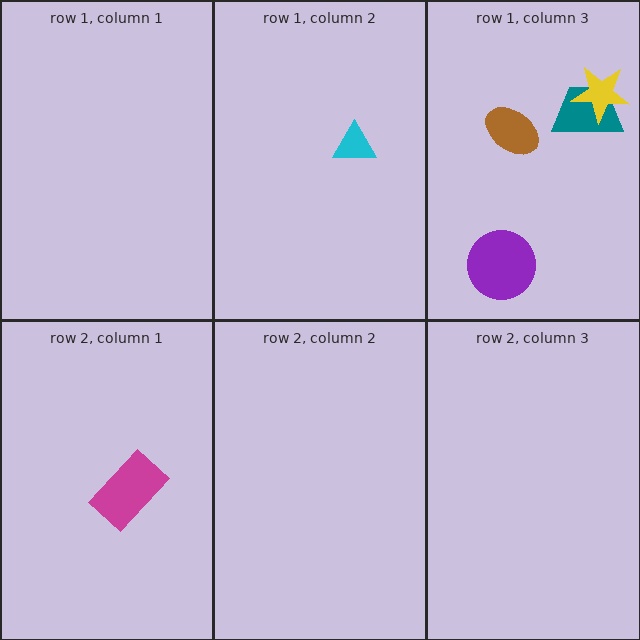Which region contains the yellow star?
The row 1, column 3 region.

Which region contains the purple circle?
The row 1, column 3 region.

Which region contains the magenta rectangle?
The row 2, column 1 region.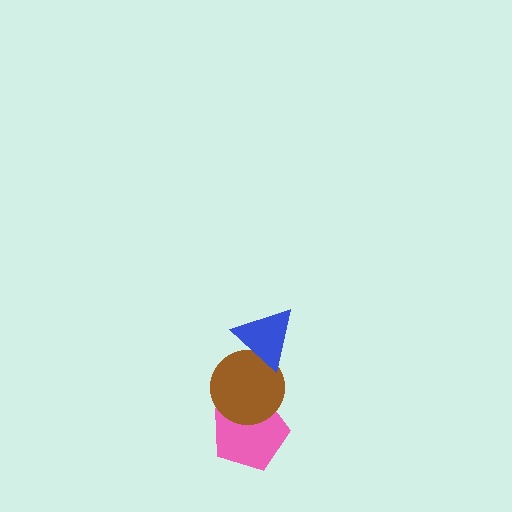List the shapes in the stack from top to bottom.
From top to bottom: the blue triangle, the brown circle, the pink pentagon.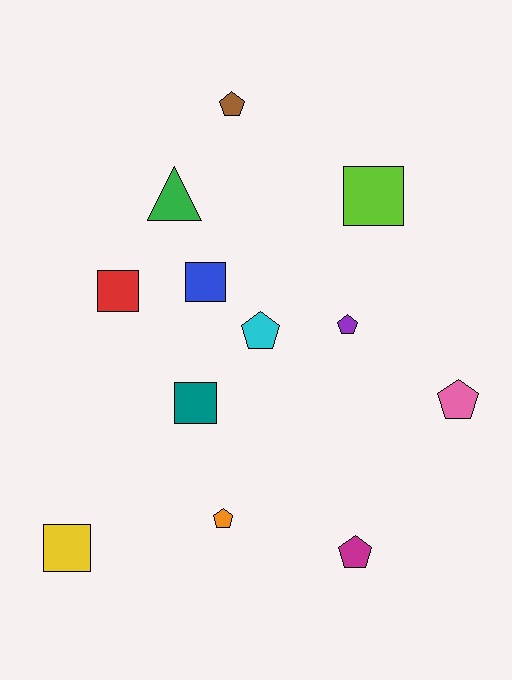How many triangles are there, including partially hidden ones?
There is 1 triangle.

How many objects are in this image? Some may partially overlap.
There are 12 objects.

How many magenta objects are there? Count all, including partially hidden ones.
There is 1 magenta object.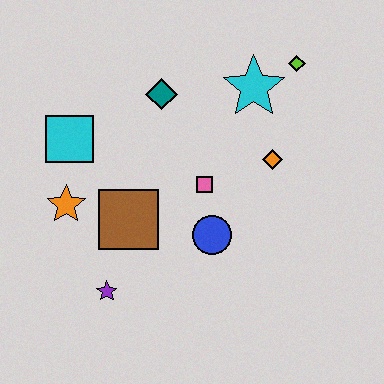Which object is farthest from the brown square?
The lime diamond is farthest from the brown square.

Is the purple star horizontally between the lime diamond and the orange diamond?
No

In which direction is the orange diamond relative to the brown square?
The orange diamond is to the right of the brown square.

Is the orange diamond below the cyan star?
Yes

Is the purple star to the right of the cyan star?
No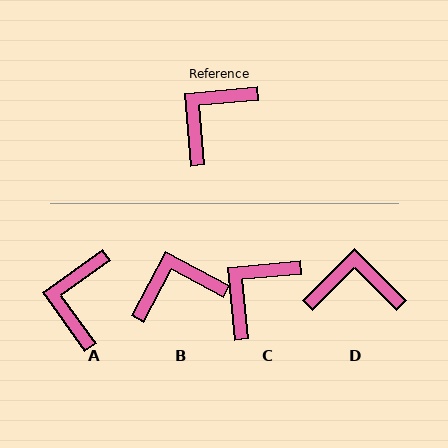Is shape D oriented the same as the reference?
No, it is off by about 50 degrees.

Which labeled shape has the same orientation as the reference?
C.